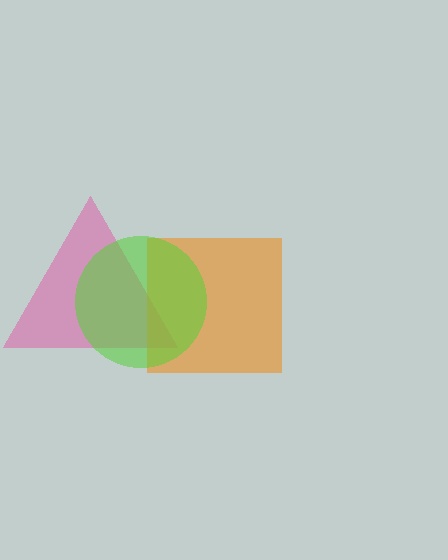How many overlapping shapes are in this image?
There are 3 overlapping shapes in the image.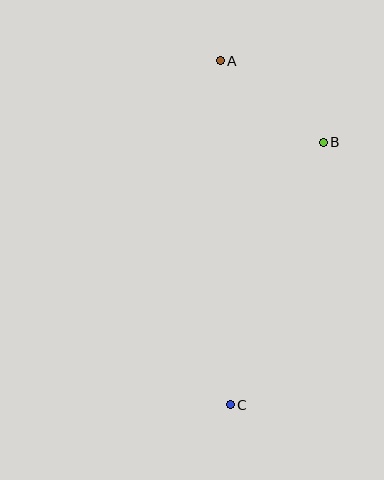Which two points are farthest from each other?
Points A and C are farthest from each other.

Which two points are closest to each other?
Points A and B are closest to each other.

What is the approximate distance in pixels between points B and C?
The distance between B and C is approximately 279 pixels.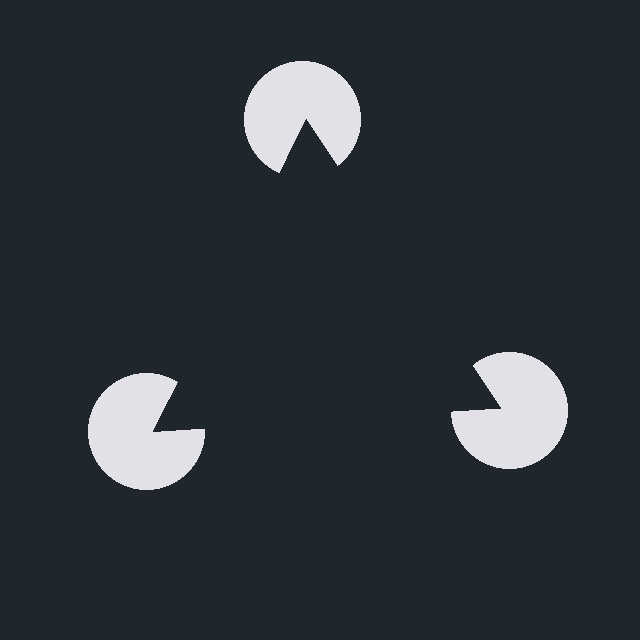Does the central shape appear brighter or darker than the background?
It typically appears slightly darker than the background, even though no actual brightness change is drawn.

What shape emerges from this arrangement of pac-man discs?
An illusory triangle — its edges are inferred from the aligned wedge cuts in the pac-man discs, not physically drawn.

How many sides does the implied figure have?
3 sides.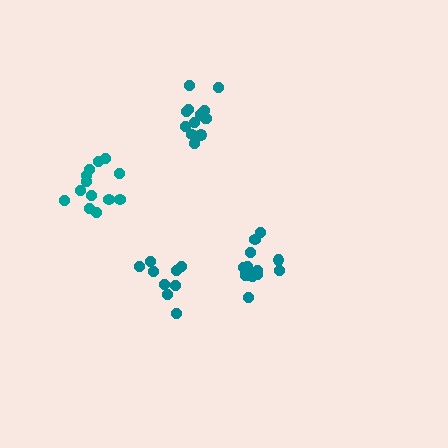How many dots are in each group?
Group 1: 13 dots, Group 2: 14 dots, Group 3: 9 dots, Group 4: 13 dots (49 total).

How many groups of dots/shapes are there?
There are 4 groups.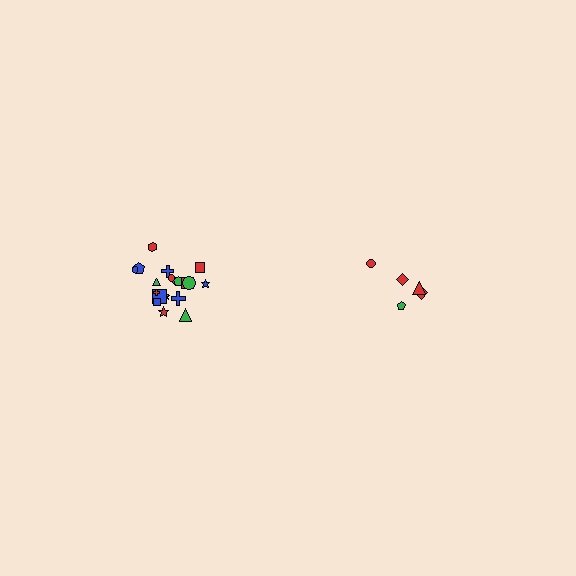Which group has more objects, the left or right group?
The left group.